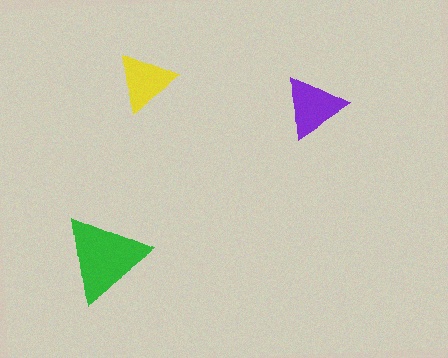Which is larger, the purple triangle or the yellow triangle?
The purple one.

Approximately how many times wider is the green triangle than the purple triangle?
About 1.5 times wider.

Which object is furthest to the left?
The green triangle is leftmost.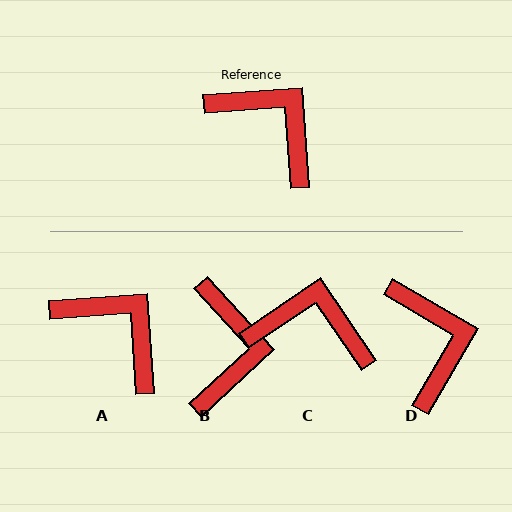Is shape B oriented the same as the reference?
No, it is off by about 52 degrees.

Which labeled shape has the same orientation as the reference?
A.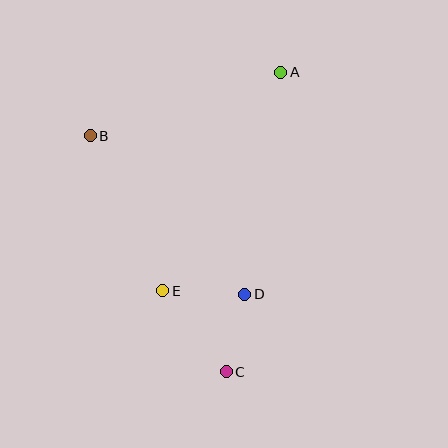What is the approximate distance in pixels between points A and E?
The distance between A and E is approximately 248 pixels.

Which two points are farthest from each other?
Points A and C are farthest from each other.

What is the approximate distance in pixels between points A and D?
The distance between A and D is approximately 225 pixels.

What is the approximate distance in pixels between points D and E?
The distance between D and E is approximately 82 pixels.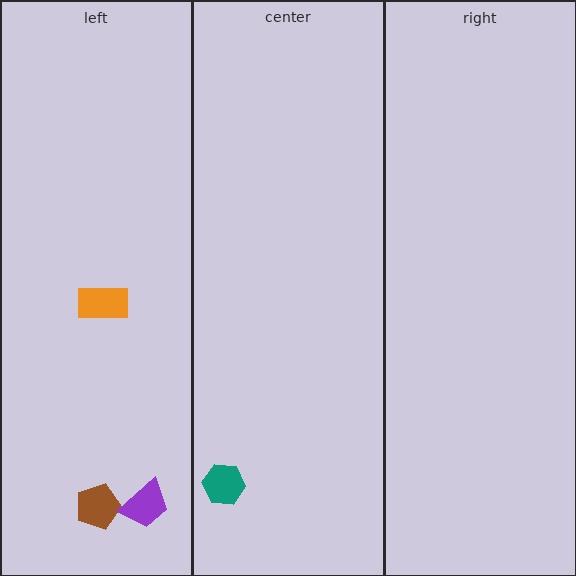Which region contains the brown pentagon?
The left region.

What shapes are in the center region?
The teal hexagon.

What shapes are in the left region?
The brown pentagon, the orange rectangle, the purple trapezoid.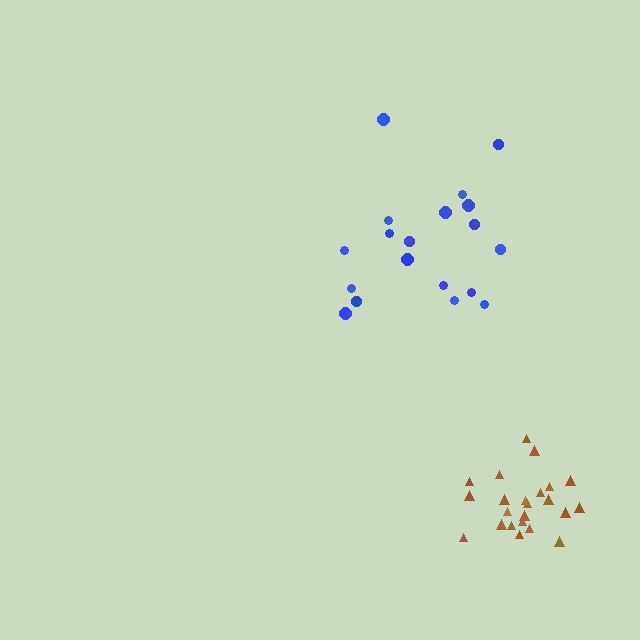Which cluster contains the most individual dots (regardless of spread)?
Brown (23).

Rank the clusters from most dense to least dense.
brown, blue.